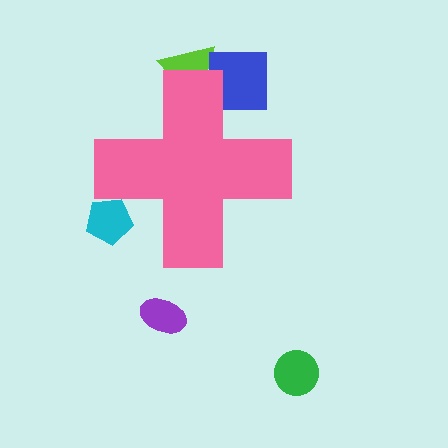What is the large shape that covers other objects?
A pink cross.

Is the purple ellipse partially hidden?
No, the purple ellipse is fully visible.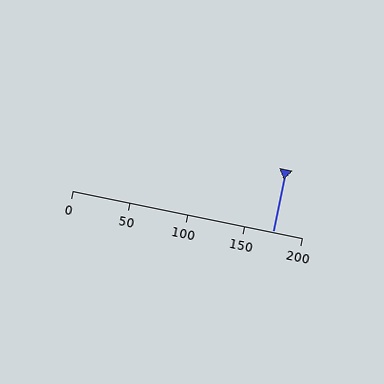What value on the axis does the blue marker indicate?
The marker indicates approximately 175.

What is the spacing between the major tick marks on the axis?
The major ticks are spaced 50 apart.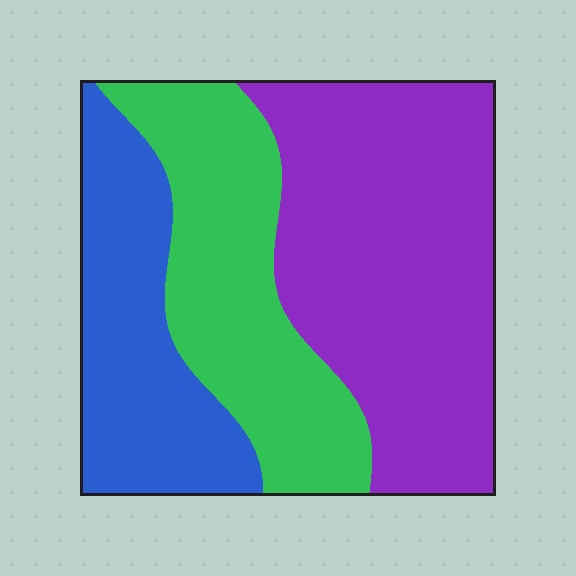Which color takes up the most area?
Purple, at roughly 45%.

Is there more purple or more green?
Purple.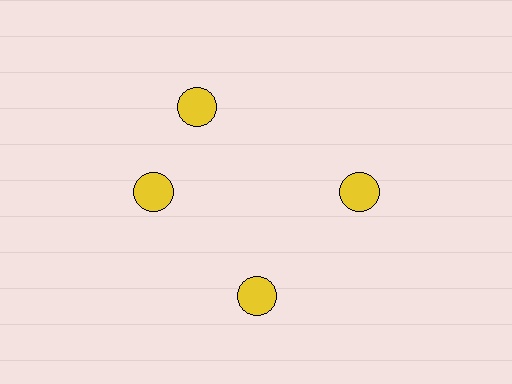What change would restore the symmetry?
The symmetry would be restored by rotating it back into even spacing with its neighbors so that all 4 circles sit at equal angles and equal distance from the center.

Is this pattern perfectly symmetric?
No. The 4 yellow circles are arranged in a ring, but one element near the 12 o'clock position is rotated out of alignment along the ring, breaking the 4-fold rotational symmetry.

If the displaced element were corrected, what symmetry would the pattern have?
It would have 4-fold rotational symmetry — the pattern would map onto itself every 90 degrees.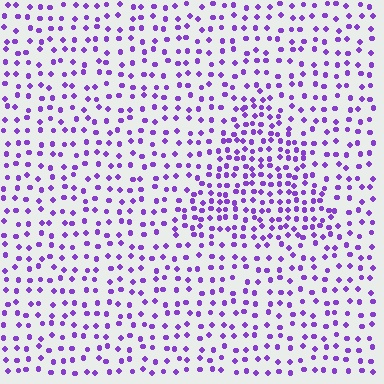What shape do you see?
I see a triangle.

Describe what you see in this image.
The image contains small purple elements arranged at two different densities. A triangle-shaped region is visible where the elements are more densely packed than the surrounding area.